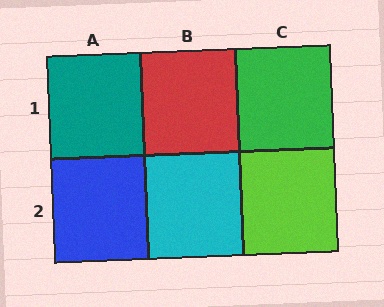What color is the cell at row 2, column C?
Lime.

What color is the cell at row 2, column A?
Blue.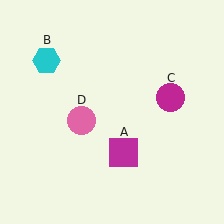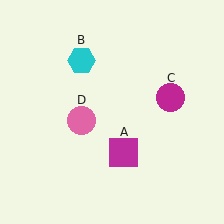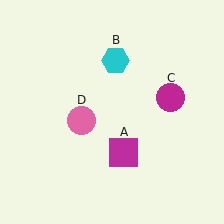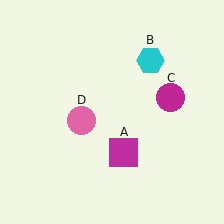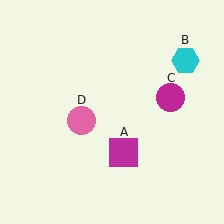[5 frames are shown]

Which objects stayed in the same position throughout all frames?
Magenta square (object A) and magenta circle (object C) and pink circle (object D) remained stationary.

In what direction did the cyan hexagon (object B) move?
The cyan hexagon (object B) moved right.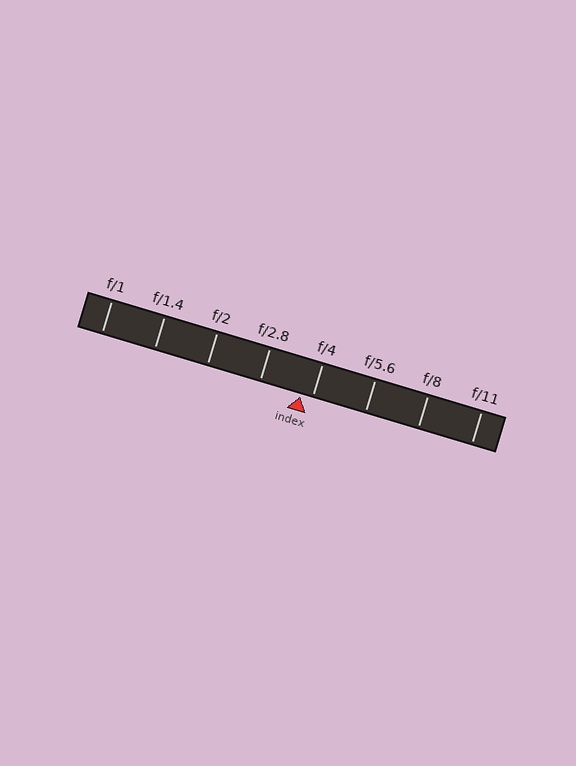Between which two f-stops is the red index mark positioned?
The index mark is between f/2.8 and f/4.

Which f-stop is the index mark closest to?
The index mark is closest to f/4.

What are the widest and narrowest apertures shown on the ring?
The widest aperture shown is f/1 and the narrowest is f/11.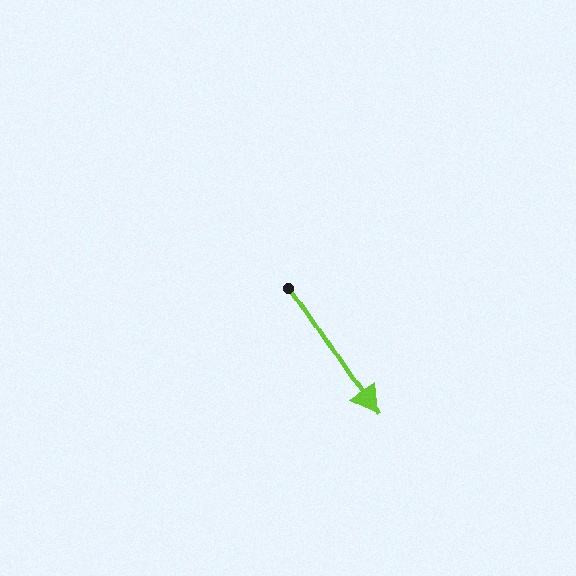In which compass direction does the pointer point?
Southeast.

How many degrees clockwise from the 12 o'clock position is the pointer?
Approximately 146 degrees.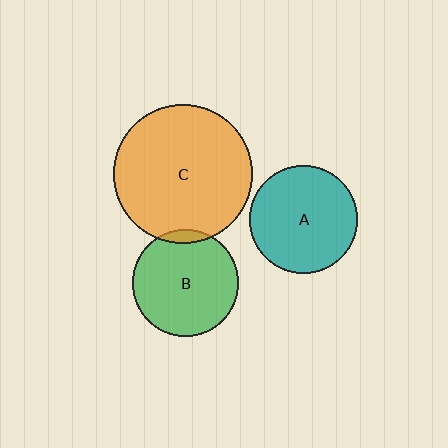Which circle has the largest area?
Circle C (orange).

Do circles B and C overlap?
Yes.